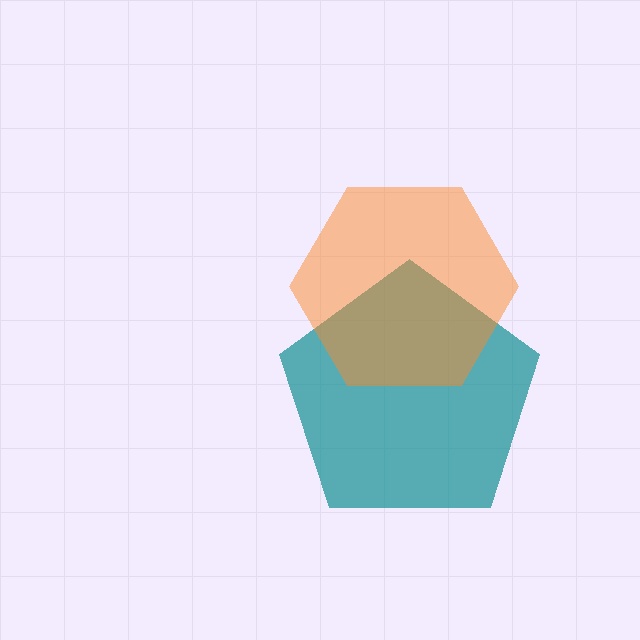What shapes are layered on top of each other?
The layered shapes are: a teal pentagon, an orange hexagon.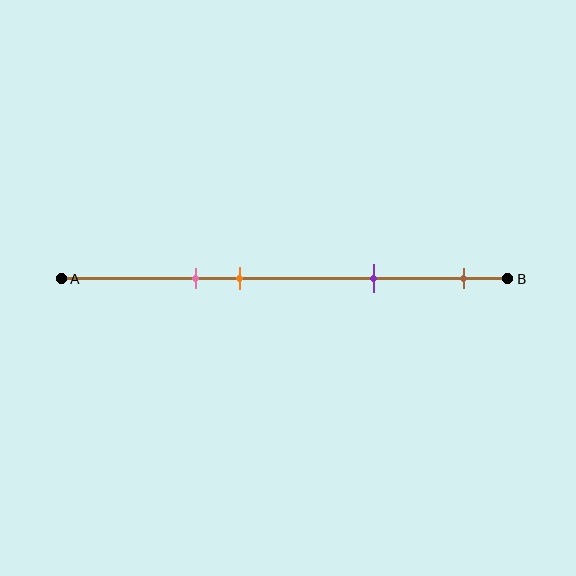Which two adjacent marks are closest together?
The pink and orange marks are the closest adjacent pair.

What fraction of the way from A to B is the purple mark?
The purple mark is approximately 70% (0.7) of the way from A to B.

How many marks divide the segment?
There are 4 marks dividing the segment.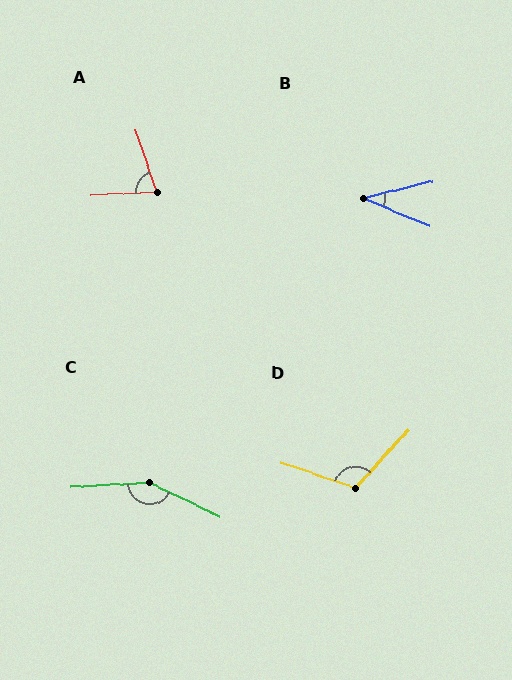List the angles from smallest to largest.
B (36°), A (74°), D (113°), C (151°).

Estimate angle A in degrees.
Approximately 74 degrees.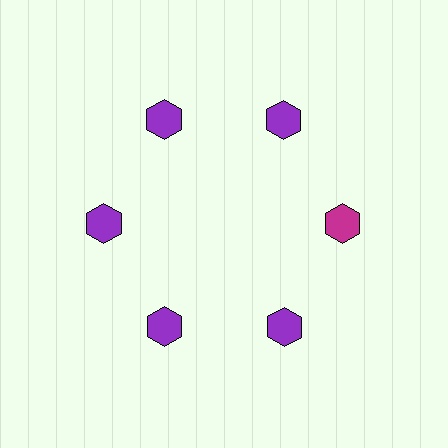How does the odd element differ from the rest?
It has a different color: magenta instead of purple.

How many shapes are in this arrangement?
There are 6 shapes arranged in a ring pattern.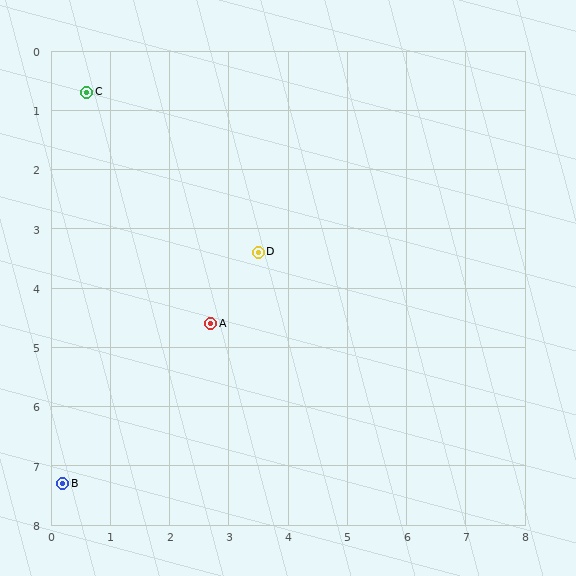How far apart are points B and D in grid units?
Points B and D are about 5.1 grid units apart.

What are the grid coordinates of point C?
Point C is at approximately (0.6, 0.7).